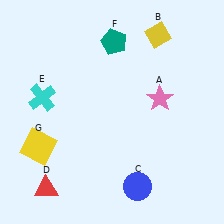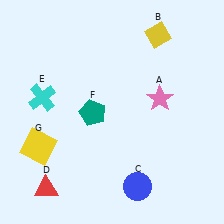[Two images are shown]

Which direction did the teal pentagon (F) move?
The teal pentagon (F) moved down.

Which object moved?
The teal pentagon (F) moved down.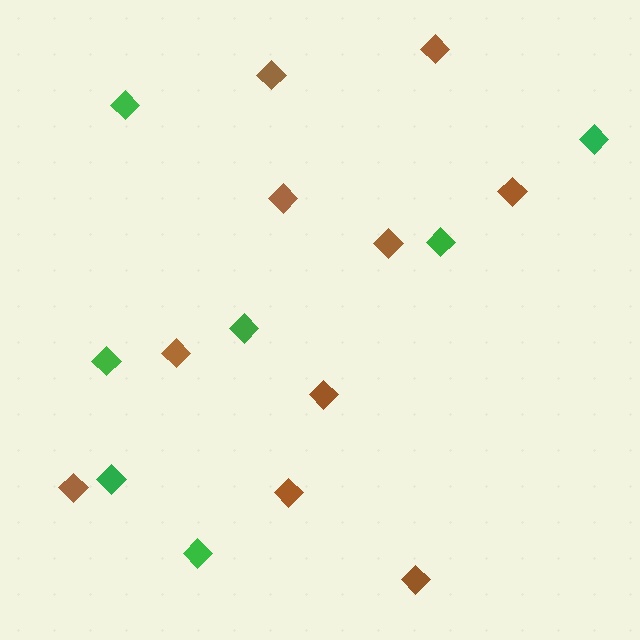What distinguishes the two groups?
There are 2 groups: one group of brown diamonds (10) and one group of green diamonds (7).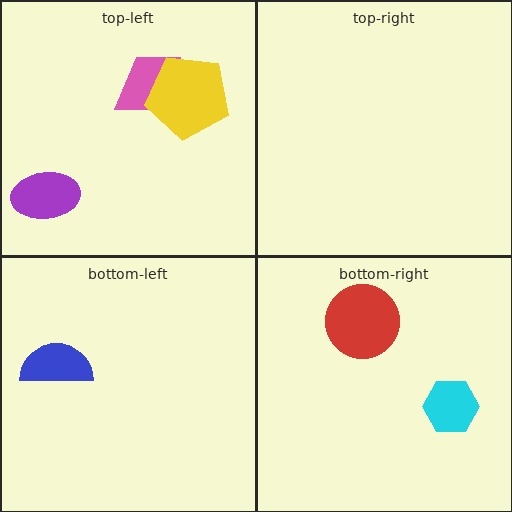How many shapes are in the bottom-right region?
2.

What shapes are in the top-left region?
The pink trapezoid, the purple ellipse, the yellow pentagon.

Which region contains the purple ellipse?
The top-left region.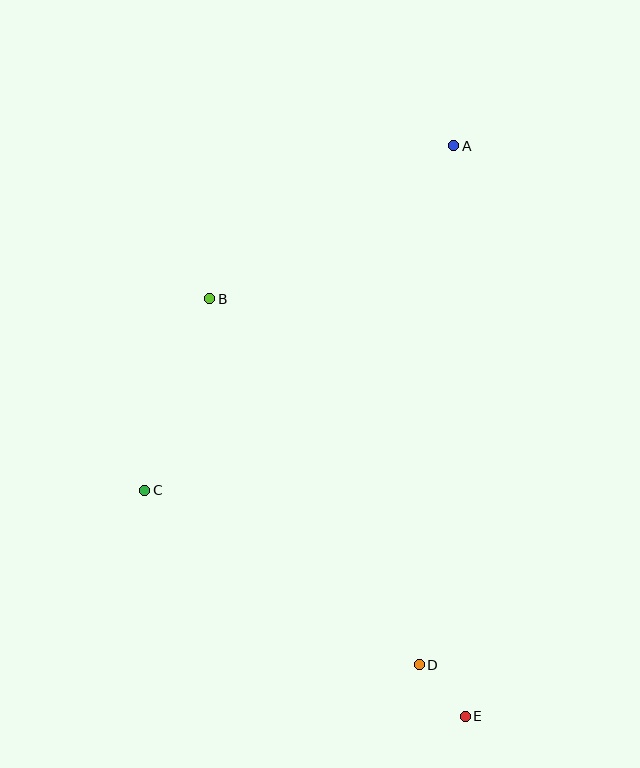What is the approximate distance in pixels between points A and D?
The distance between A and D is approximately 520 pixels.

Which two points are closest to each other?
Points D and E are closest to each other.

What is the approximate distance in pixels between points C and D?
The distance between C and D is approximately 326 pixels.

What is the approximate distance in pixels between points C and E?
The distance between C and E is approximately 392 pixels.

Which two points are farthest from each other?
Points A and E are farthest from each other.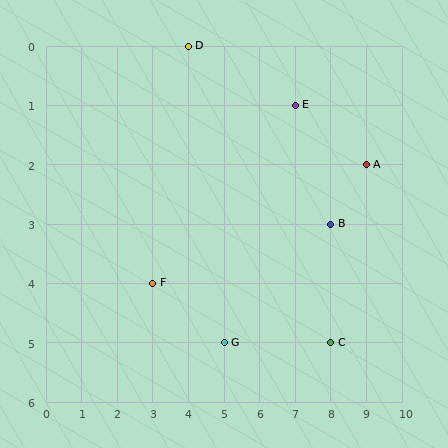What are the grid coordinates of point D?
Point D is at grid coordinates (4, 0).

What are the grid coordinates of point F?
Point F is at grid coordinates (3, 4).